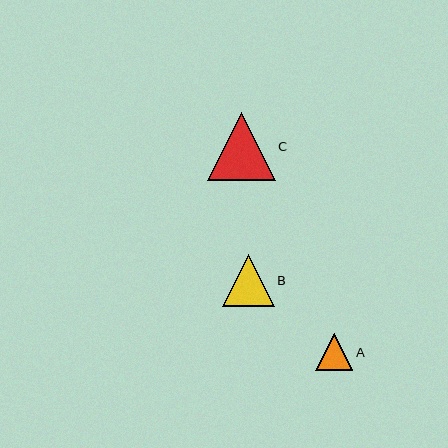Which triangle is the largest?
Triangle C is the largest with a size of approximately 67 pixels.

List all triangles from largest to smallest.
From largest to smallest: C, B, A.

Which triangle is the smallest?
Triangle A is the smallest with a size of approximately 37 pixels.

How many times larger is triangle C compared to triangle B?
Triangle C is approximately 1.3 times the size of triangle B.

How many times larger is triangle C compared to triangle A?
Triangle C is approximately 1.8 times the size of triangle A.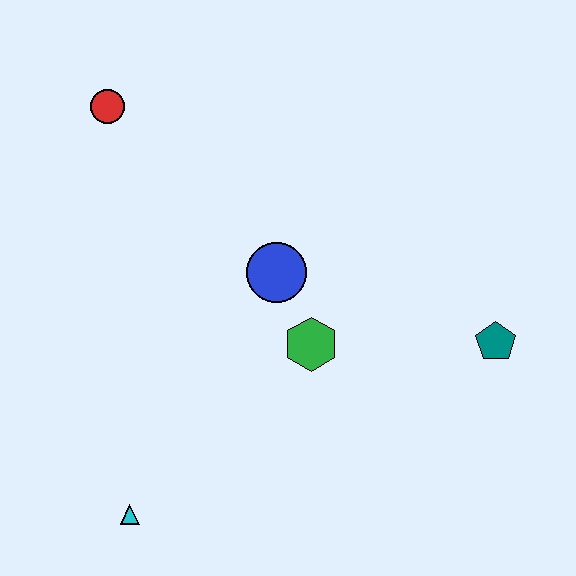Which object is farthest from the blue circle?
The cyan triangle is farthest from the blue circle.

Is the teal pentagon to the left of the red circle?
No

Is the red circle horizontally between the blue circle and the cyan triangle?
No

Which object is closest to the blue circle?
The green hexagon is closest to the blue circle.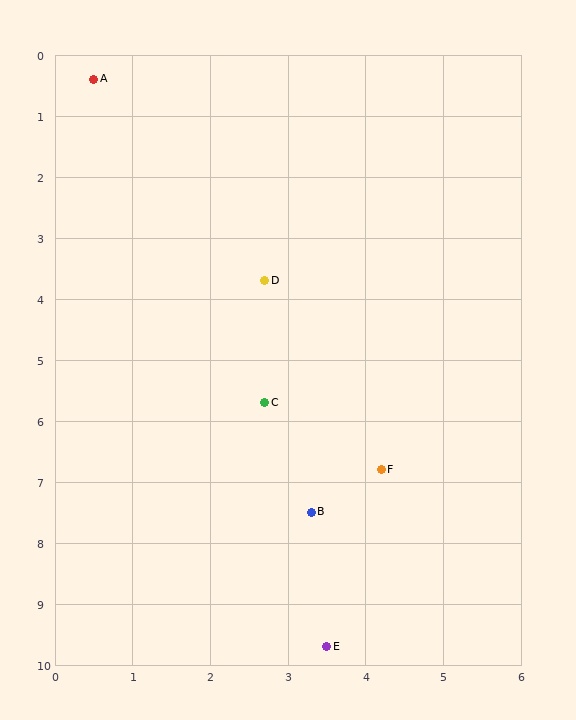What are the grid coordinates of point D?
Point D is at approximately (2.7, 3.7).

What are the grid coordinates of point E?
Point E is at approximately (3.5, 9.7).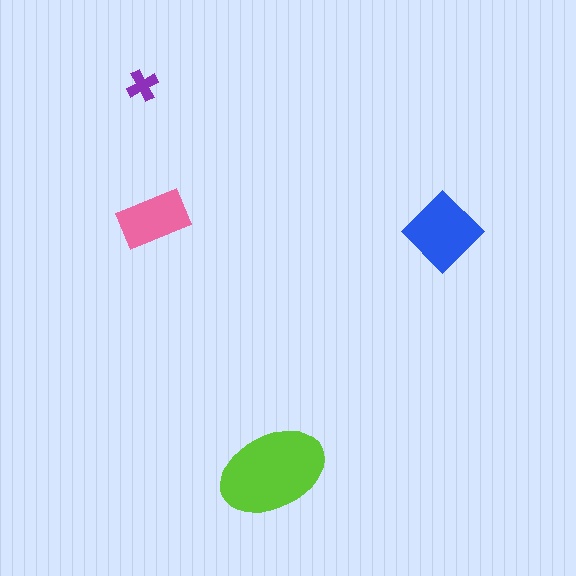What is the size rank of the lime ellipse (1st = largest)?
1st.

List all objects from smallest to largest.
The purple cross, the pink rectangle, the blue diamond, the lime ellipse.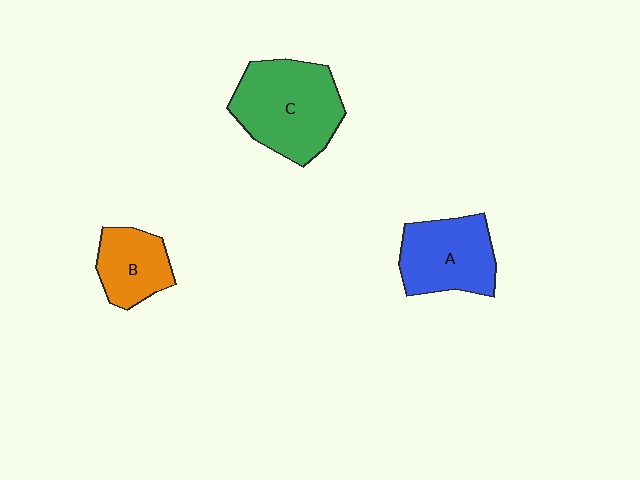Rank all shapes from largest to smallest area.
From largest to smallest: C (green), A (blue), B (orange).